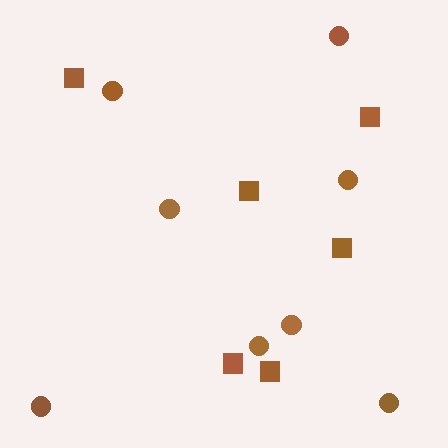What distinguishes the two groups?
There are 2 groups: one group of circles (8) and one group of squares (6).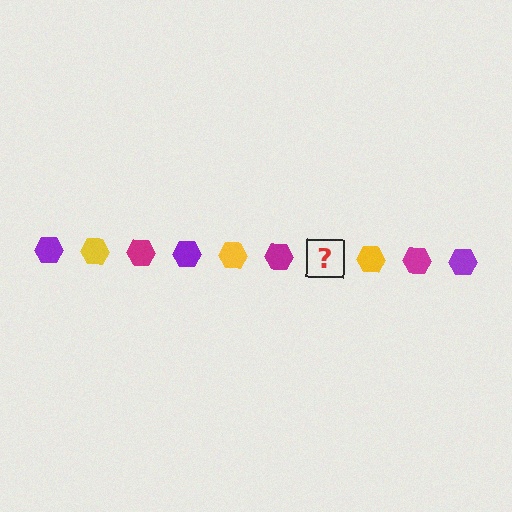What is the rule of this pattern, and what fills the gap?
The rule is that the pattern cycles through purple, yellow, magenta hexagons. The gap should be filled with a purple hexagon.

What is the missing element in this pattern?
The missing element is a purple hexagon.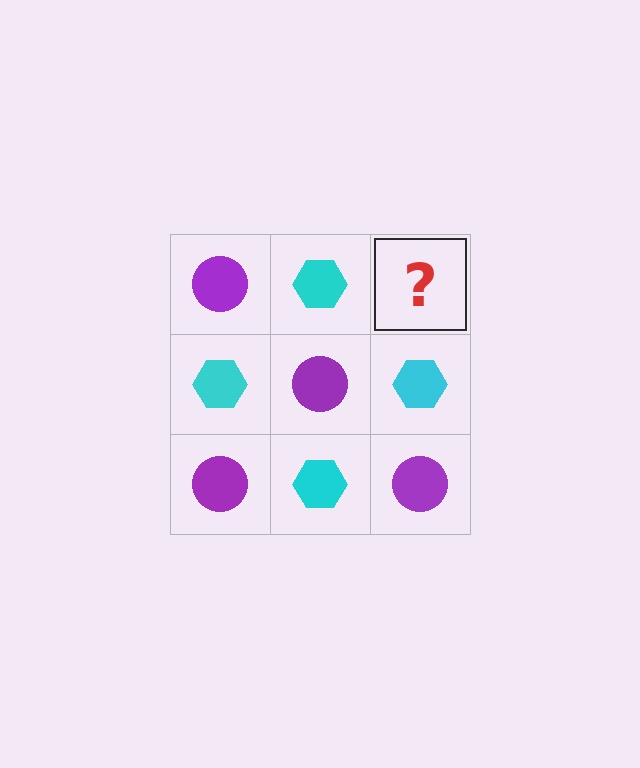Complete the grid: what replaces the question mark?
The question mark should be replaced with a purple circle.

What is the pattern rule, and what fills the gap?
The rule is that it alternates purple circle and cyan hexagon in a checkerboard pattern. The gap should be filled with a purple circle.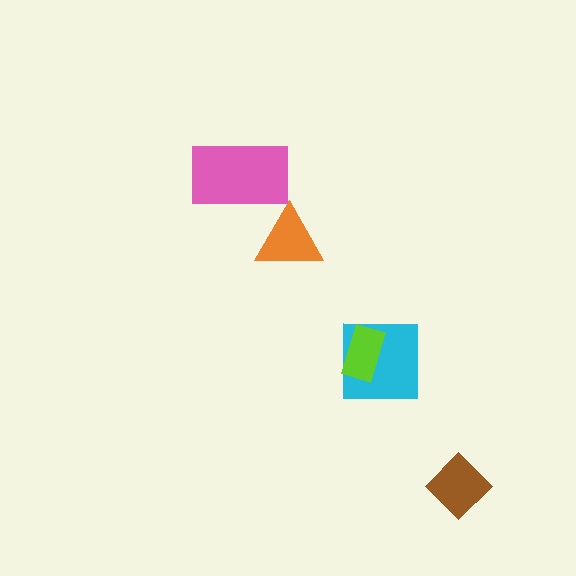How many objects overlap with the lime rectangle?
1 object overlaps with the lime rectangle.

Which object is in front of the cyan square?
The lime rectangle is in front of the cyan square.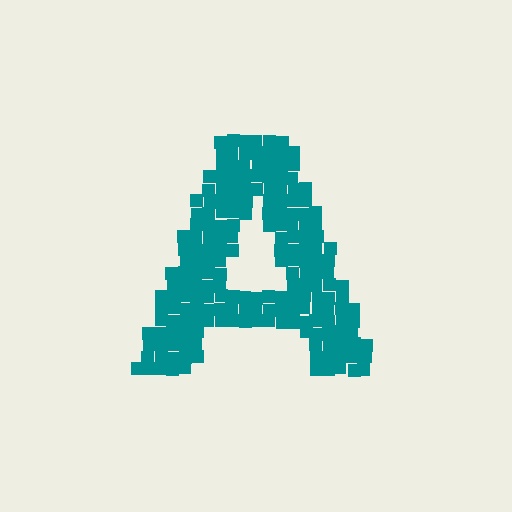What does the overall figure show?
The overall figure shows the letter A.